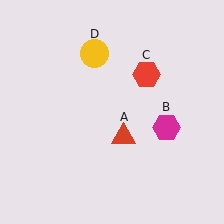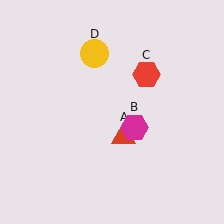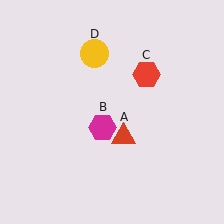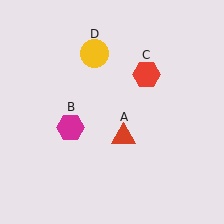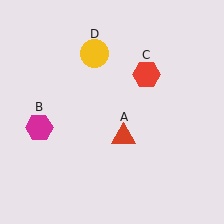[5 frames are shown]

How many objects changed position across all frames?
1 object changed position: magenta hexagon (object B).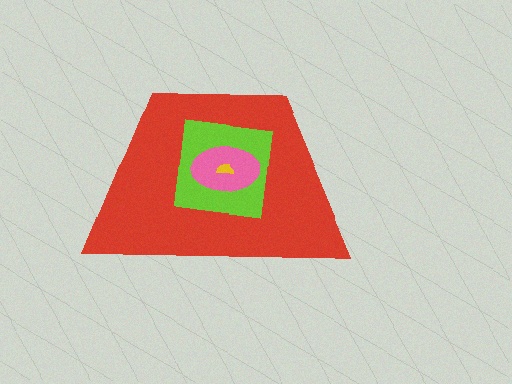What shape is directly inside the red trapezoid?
The lime square.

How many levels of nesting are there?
4.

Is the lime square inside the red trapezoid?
Yes.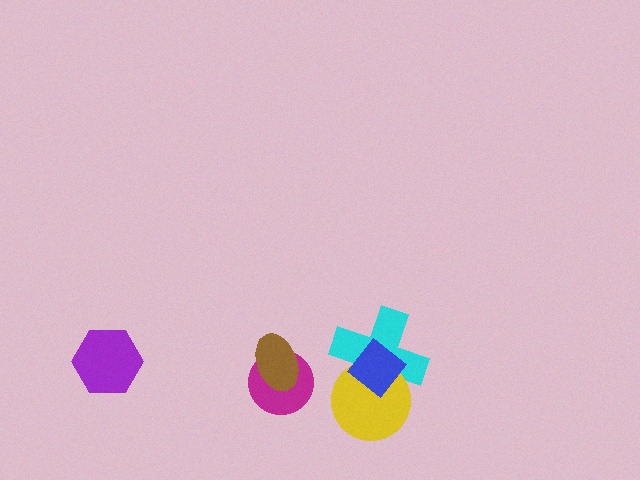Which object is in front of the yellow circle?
The blue diamond is in front of the yellow circle.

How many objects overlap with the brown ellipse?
1 object overlaps with the brown ellipse.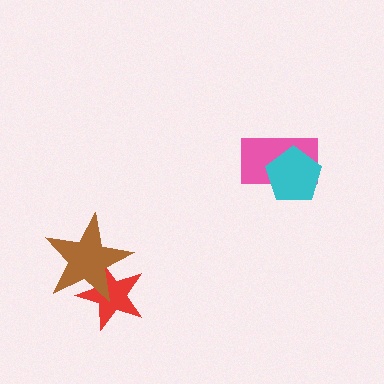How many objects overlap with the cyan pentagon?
1 object overlaps with the cyan pentagon.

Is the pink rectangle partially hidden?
Yes, it is partially covered by another shape.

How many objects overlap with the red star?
1 object overlaps with the red star.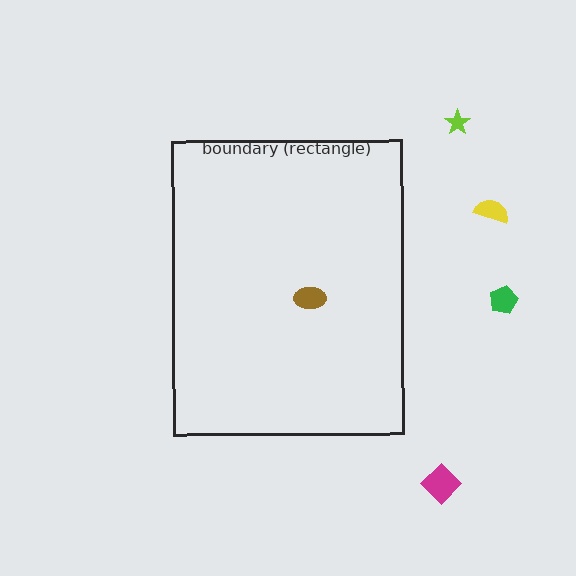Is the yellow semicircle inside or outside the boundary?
Outside.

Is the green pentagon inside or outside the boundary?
Outside.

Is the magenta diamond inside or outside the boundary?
Outside.